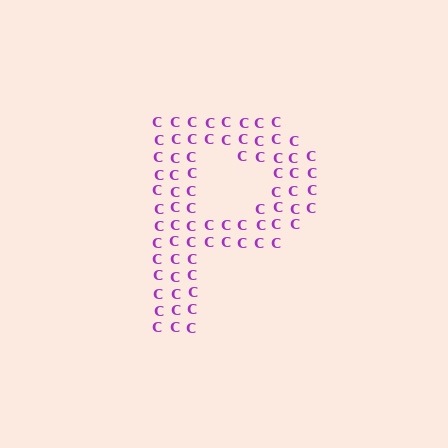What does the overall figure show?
The overall figure shows the letter P.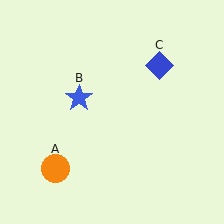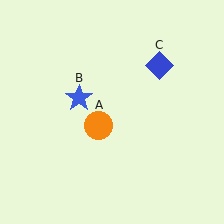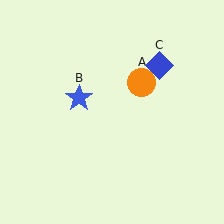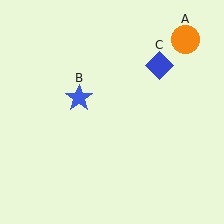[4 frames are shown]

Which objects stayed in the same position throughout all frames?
Blue star (object B) and blue diamond (object C) remained stationary.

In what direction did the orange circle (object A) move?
The orange circle (object A) moved up and to the right.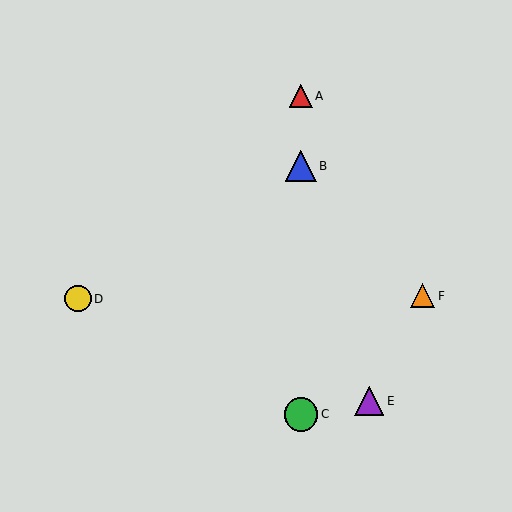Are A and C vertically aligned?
Yes, both are at x≈301.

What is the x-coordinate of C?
Object C is at x≈301.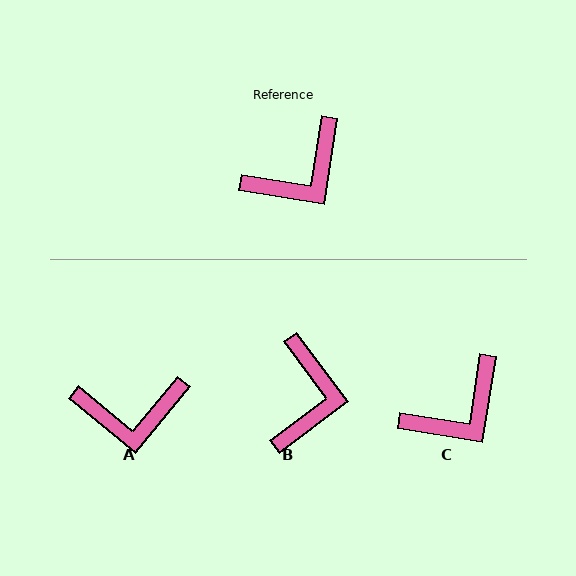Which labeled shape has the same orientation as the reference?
C.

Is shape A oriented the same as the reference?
No, it is off by about 31 degrees.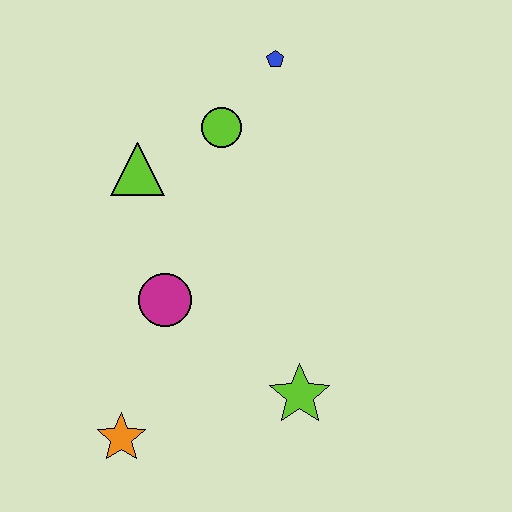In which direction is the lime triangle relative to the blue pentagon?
The lime triangle is to the left of the blue pentagon.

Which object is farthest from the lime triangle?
The lime star is farthest from the lime triangle.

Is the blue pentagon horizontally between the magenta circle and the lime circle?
No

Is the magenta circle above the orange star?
Yes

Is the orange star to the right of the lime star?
No